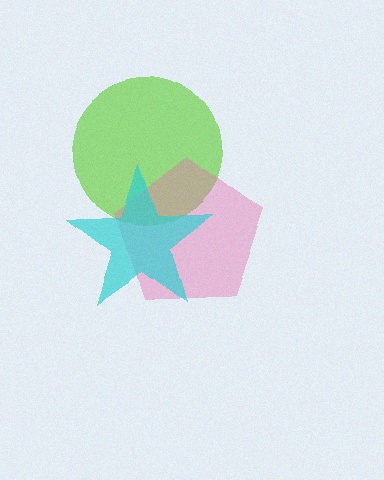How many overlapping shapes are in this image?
There are 3 overlapping shapes in the image.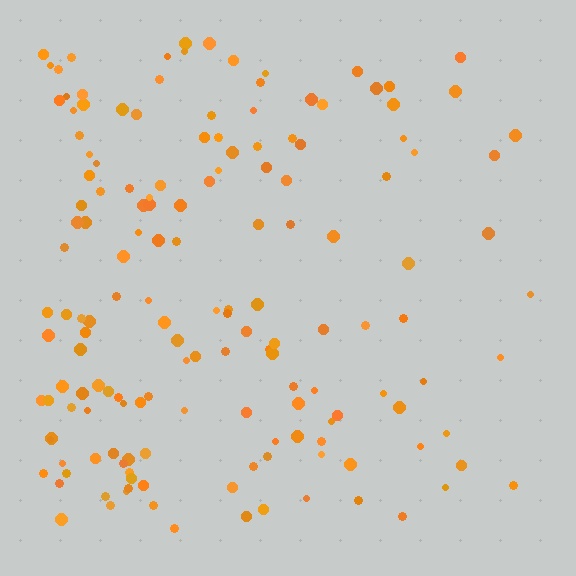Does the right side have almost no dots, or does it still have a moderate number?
Still a moderate number, just noticeably fewer than the left.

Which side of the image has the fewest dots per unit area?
The right.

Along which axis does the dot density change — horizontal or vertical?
Horizontal.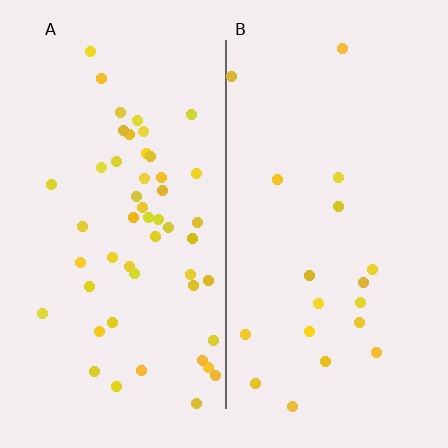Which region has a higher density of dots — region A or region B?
A (the left).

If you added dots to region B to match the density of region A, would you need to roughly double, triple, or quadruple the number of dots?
Approximately triple.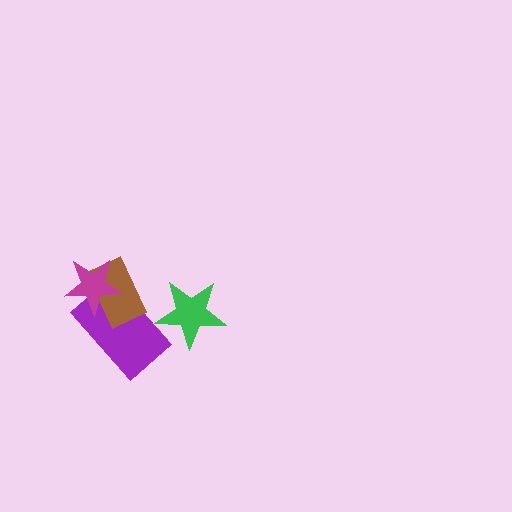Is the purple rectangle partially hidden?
Yes, it is partially covered by another shape.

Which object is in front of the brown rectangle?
The magenta star is in front of the brown rectangle.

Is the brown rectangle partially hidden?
Yes, it is partially covered by another shape.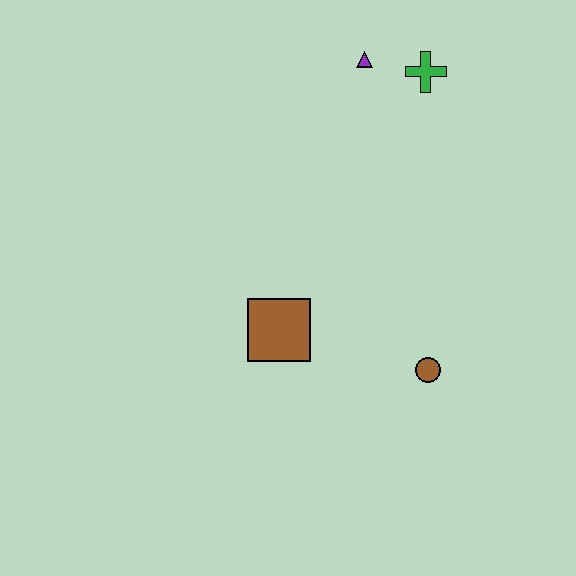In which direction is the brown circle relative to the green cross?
The brown circle is below the green cross.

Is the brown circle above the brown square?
No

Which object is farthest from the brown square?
The green cross is farthest from the brown square.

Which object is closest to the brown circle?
The brown square is closest to the brown circle.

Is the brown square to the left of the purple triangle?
Yes